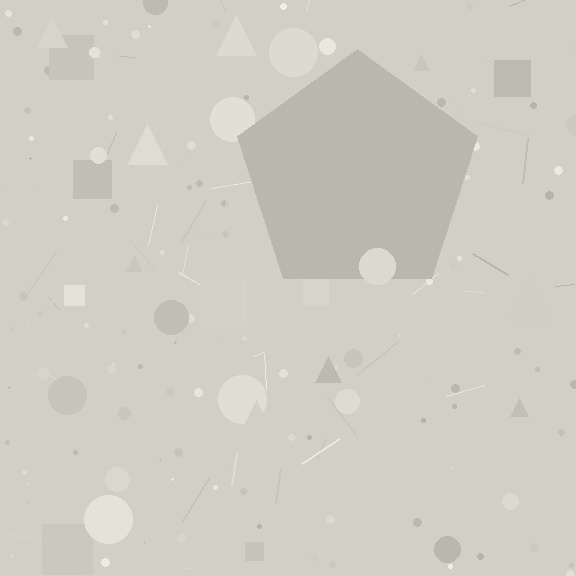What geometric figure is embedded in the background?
A pentagon is embedded in the background.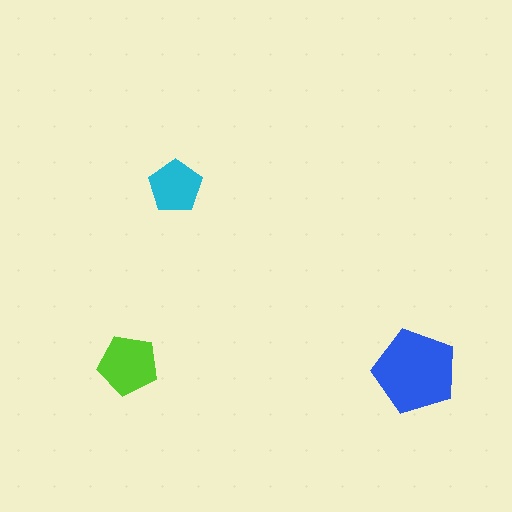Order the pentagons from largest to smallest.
the blue one, the lime one, the cyan one.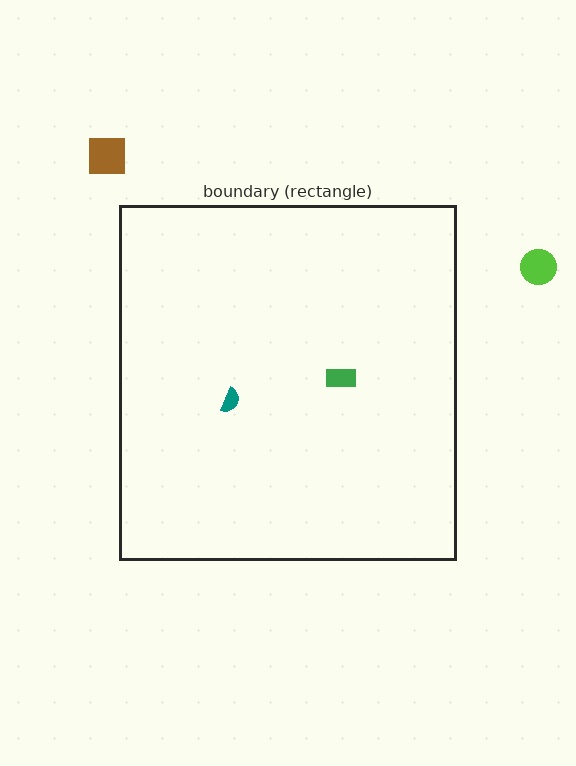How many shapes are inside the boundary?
2 inside, 2 outside.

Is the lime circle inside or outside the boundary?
Outside.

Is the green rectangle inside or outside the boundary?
Inside.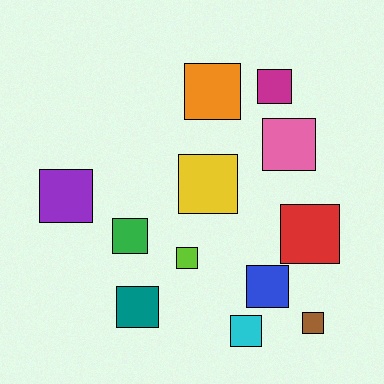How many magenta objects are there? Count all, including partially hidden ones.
There is 1 magenta object.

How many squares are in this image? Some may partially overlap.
There are 12 squares.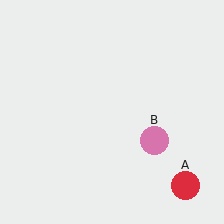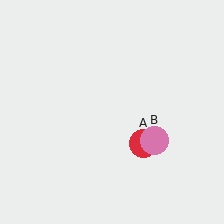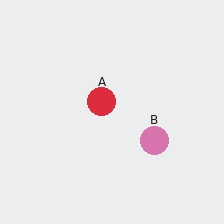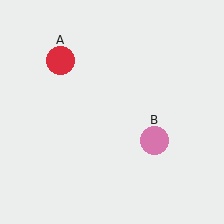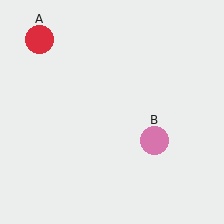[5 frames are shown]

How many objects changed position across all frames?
1 object changed position: red circle (object A).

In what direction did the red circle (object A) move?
The red circle (object A) moved up and to the left.